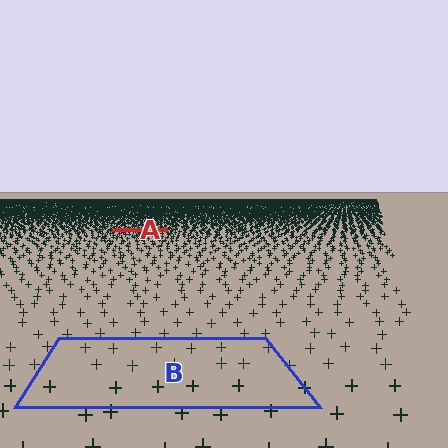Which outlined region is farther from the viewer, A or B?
Region A is farther from the viewer — the texture elements inside it appear smaller and more densely packed.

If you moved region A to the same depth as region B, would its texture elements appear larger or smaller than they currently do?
They would appear larger. At a closer depth, the same texture elements are projected at a bigger on-screen size.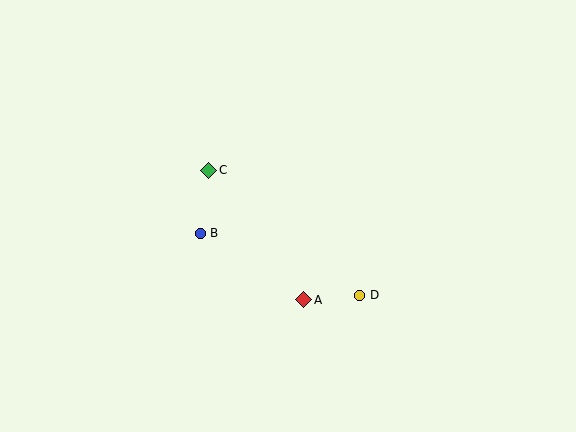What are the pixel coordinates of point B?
Point B is at (200, 233).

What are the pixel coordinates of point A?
Point A is at (304, 300).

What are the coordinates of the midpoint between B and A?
The midpoint between B and A is at (252, 266).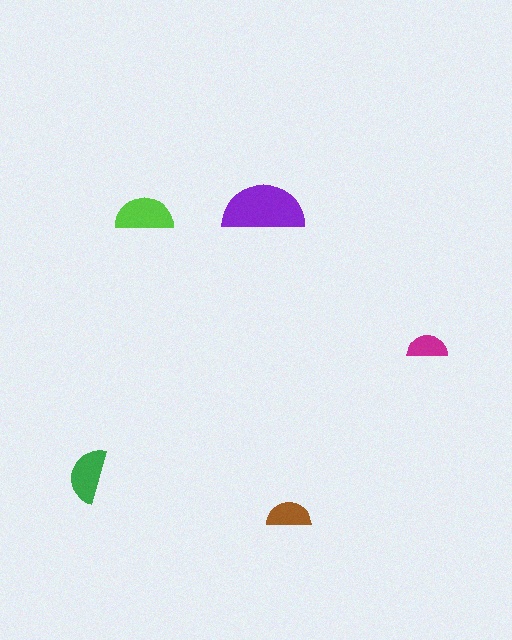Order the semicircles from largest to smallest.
the purple one, the lime one, the green one, the brown one, the magenta one.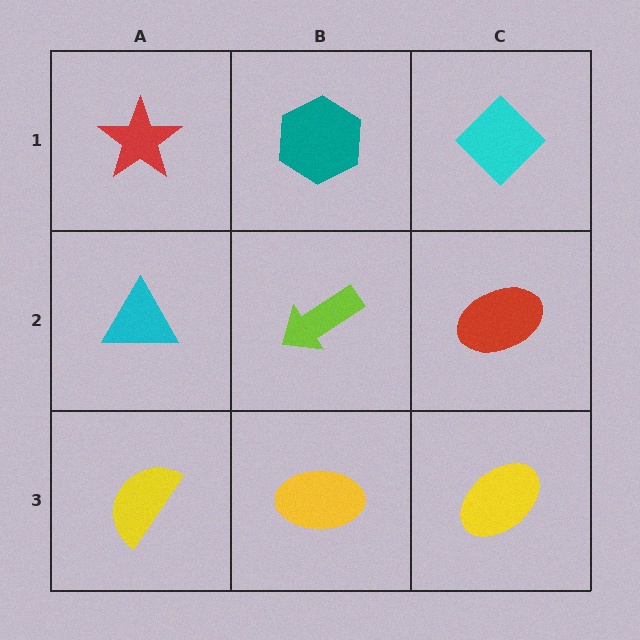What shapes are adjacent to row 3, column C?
A red ellipse (row 2, column C), a yellow ellipse (row 3, column B).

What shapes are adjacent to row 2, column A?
A red star (row 1, column A), a yellow semicircle (row 3, column A), a lime arrow (row 2, column B).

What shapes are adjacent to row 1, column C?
A red ellipse (row 2, column C), a teal hexagon (row 1, column B).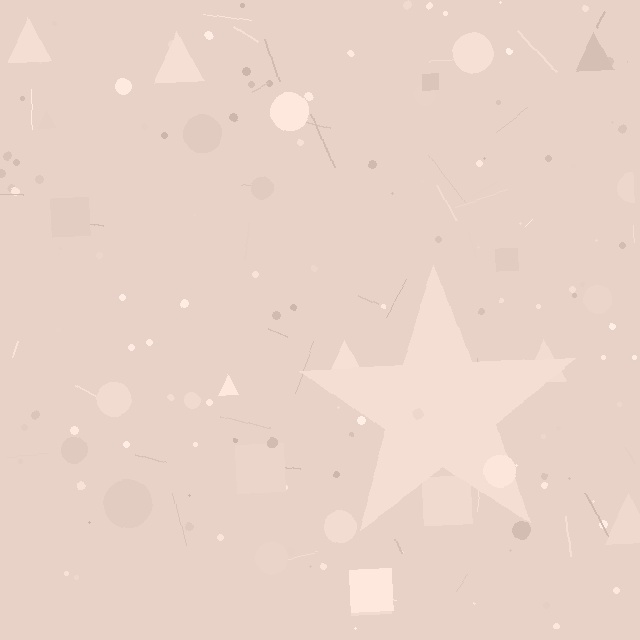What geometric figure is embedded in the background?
A star is embedded in the background.